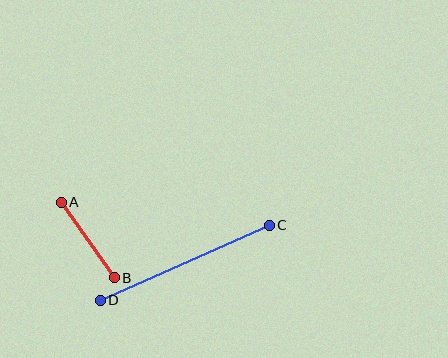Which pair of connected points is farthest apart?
Points C and D are farthest apart.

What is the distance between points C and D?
The distance is approximately 185 pixels.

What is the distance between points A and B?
The distance is approximately 92 pixels.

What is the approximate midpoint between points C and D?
The midpoint is at approximately (185, 262) pixels.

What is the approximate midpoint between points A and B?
The midpoint is at approximately (87, 240) pixels.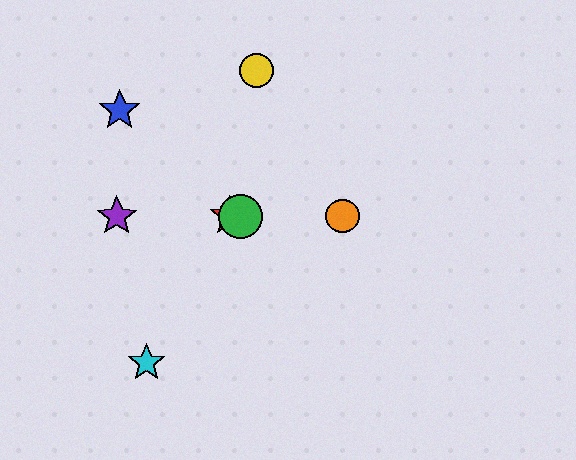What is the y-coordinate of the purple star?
The purple star is at y≈216.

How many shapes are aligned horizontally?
4 shapes (the red star, the green circle, the purple star, the orange circle) are aligned horizontally.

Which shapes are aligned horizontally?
The red star, the green circle, the purple star, the orange circle are aligned horizontally.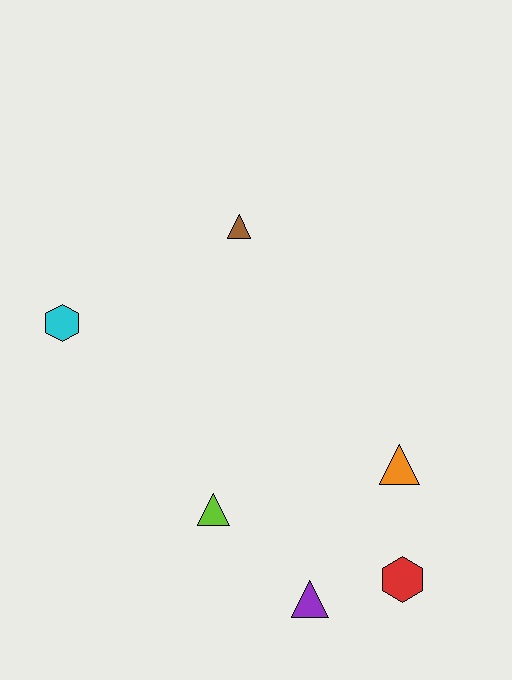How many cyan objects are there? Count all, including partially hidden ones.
There is 1 cyan object.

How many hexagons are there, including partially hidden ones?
There are 2 hexagons.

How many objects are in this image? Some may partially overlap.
There are 6 objects.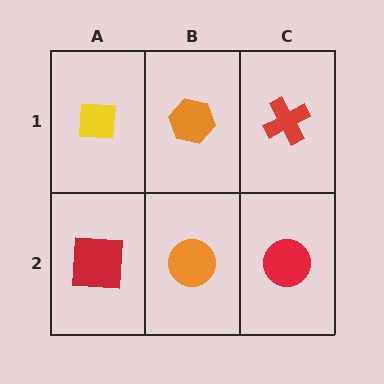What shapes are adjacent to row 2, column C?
A red cross (row 1, column C), an orange circle (row 2, column B).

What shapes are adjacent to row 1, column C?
A red circle (row 2, column C), an orange hexagon (row 1, column B).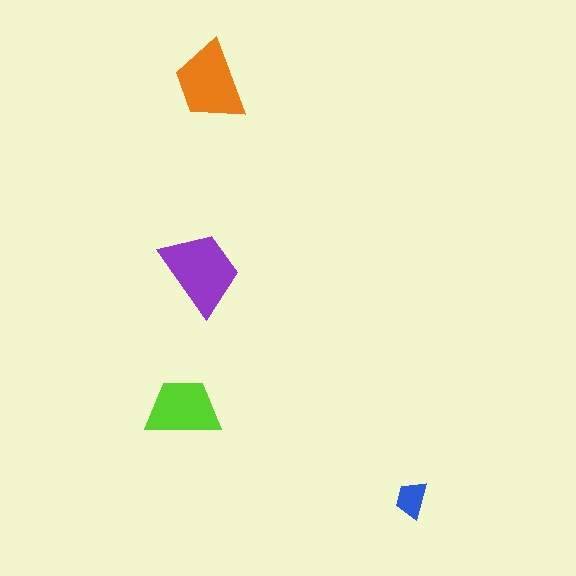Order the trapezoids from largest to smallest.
the purple one, the orange one, the lime one, the blue one.